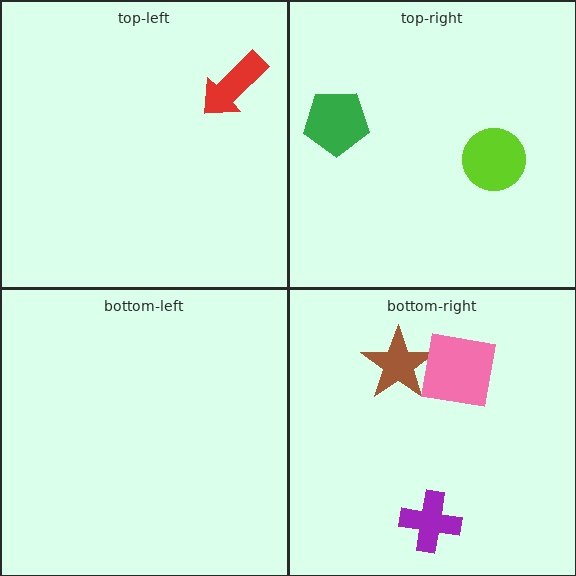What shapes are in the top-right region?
The green pentagon, the lime circle.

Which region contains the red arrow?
The top-left region.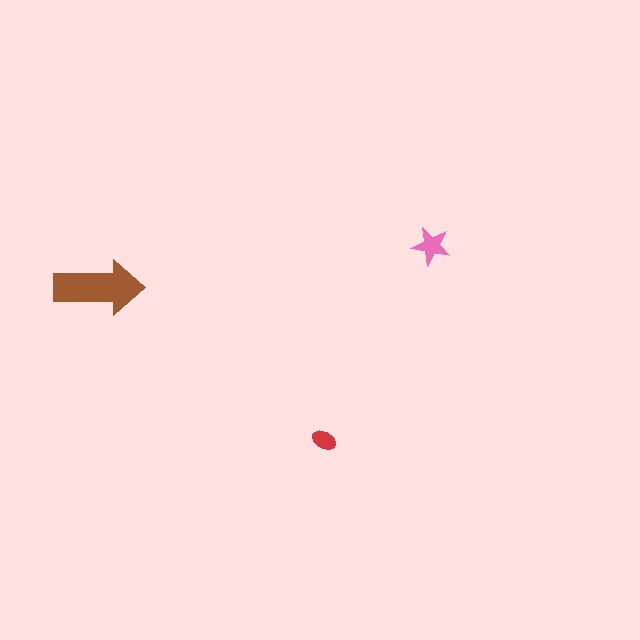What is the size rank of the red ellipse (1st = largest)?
3rd.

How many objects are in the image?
There are 3 objects in the image.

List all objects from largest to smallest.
The brown arrow, the pink star, the red ellipse.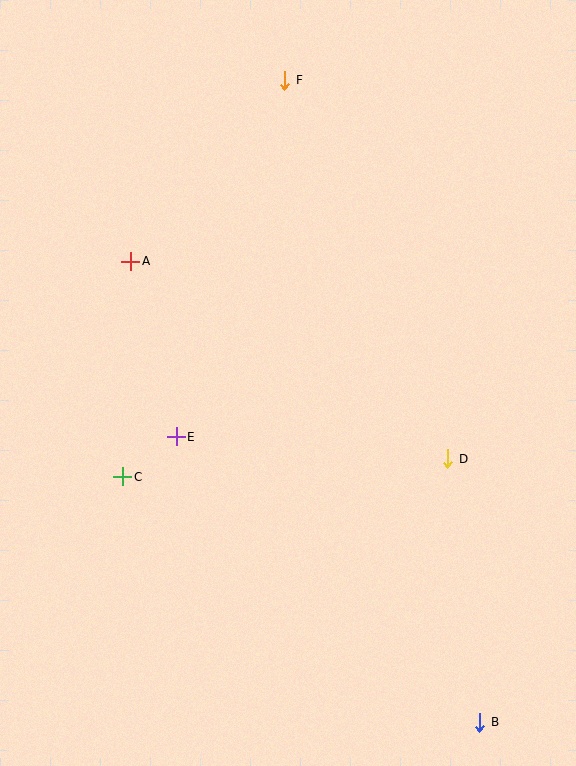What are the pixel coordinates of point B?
Point B is at (480, 722).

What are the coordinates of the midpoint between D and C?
The midpoint between D and C is at (285, 468).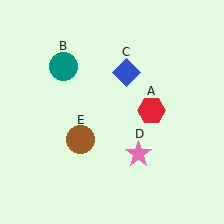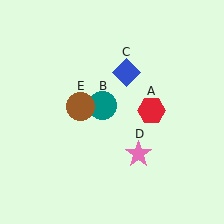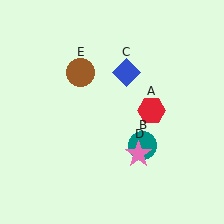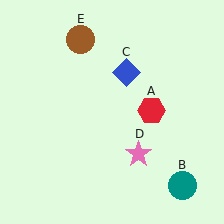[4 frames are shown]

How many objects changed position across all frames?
2 objects changed position: teal circle (object B), brown circle (object E).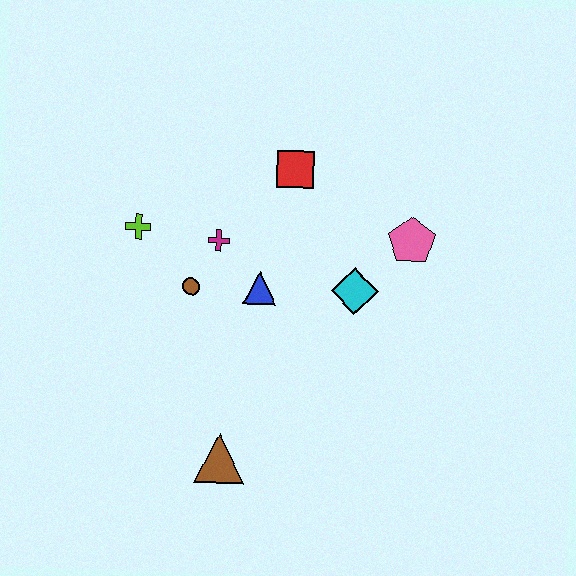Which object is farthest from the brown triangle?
The red square is farthest from the brown triangle.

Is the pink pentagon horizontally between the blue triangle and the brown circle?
No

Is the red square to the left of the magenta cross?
No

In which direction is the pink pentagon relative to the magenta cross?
The pink pentagon is to the right of the magenta cross.